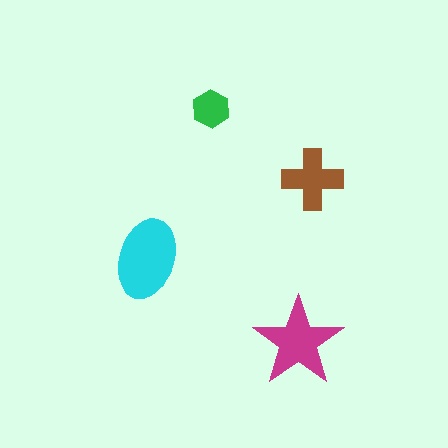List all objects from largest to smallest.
The cyan ellipse, the magenta star, the brown cross, the green hexagon.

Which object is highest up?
The green hexagon is topmost.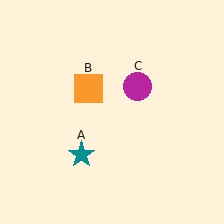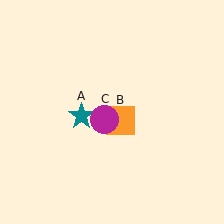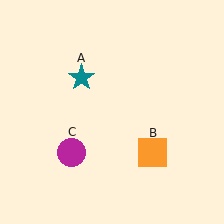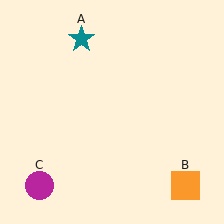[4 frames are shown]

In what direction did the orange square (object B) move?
The orange square (object B) moved down and to the right.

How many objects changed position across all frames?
3 objects changed position: teal star (object A), orange square (object B), magenta circle (object C).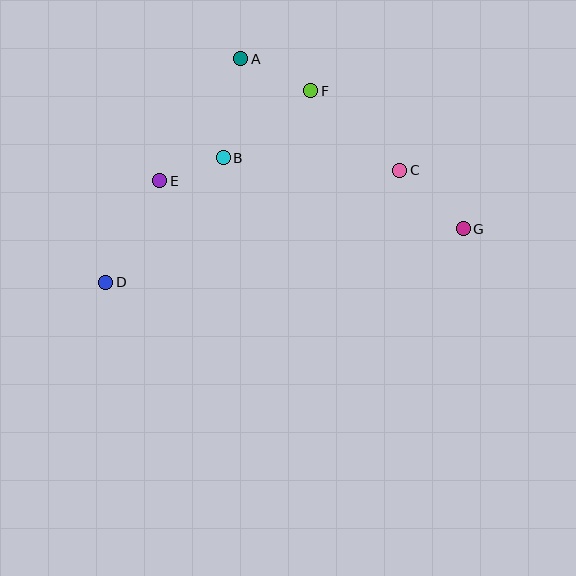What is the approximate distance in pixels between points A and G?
The distance between A and G is approximately 280 pixels.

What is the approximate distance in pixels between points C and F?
The distance between C and F is approximately 119 pixels.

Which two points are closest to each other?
Points B and E are closest to each other.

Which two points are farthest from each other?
Points D and G are farthest from each other.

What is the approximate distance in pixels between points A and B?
The distance between A and B is approximately 100 pixels.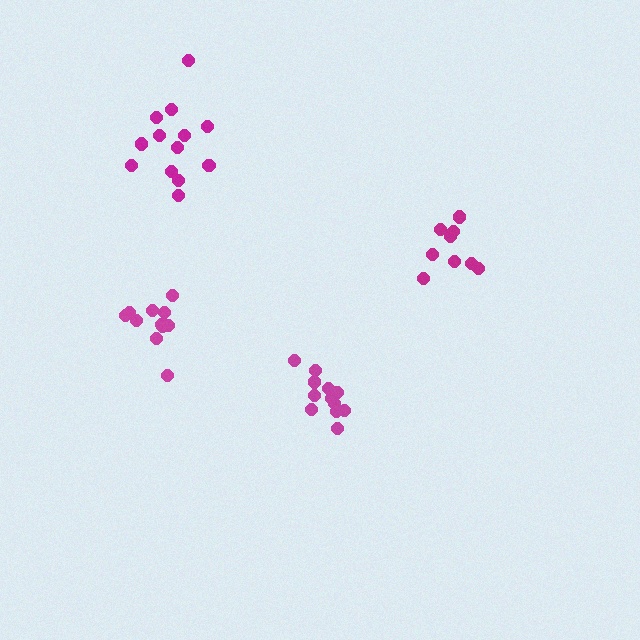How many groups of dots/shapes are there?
There are 4 groups.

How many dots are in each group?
Group 1: 12 dots, Group 2: 9 dots, Group 3: 12 dots, Group 4: 13 dots (46 total).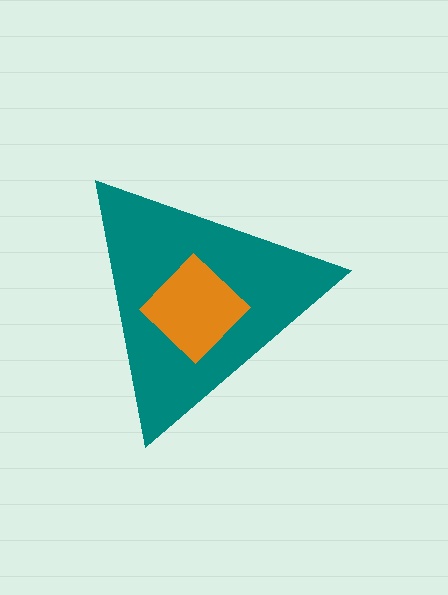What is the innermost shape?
The orange diamond.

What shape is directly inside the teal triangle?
The orange diamond.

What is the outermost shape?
The teal triangle.